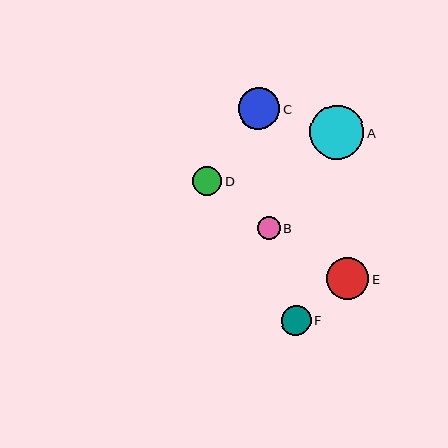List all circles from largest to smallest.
From largest to smallest: A, E, C, F, D, B.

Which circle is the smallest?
Circle B is the smallest with a size of approximately 23 pixels.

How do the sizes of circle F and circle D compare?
Circle F and circle D are approximately the same size.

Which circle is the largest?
Circle A is the largest with a size of approximately 54 pixels.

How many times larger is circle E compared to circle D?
Circle E is approximately 1.4 times the size of circle D.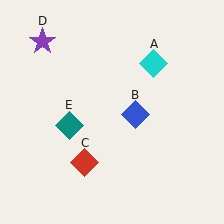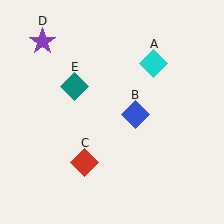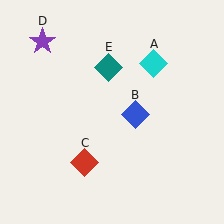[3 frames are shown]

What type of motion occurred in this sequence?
The teal diamond (object E) rotated clockwise around the center of the scene.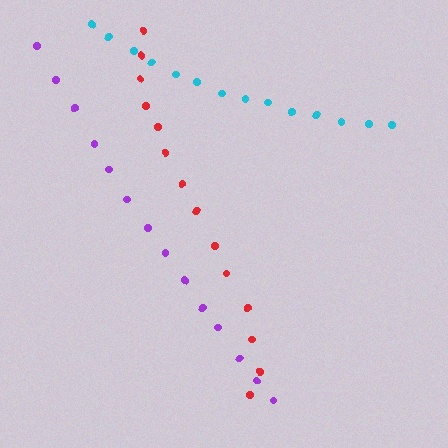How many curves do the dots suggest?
There are 3 distinct paths.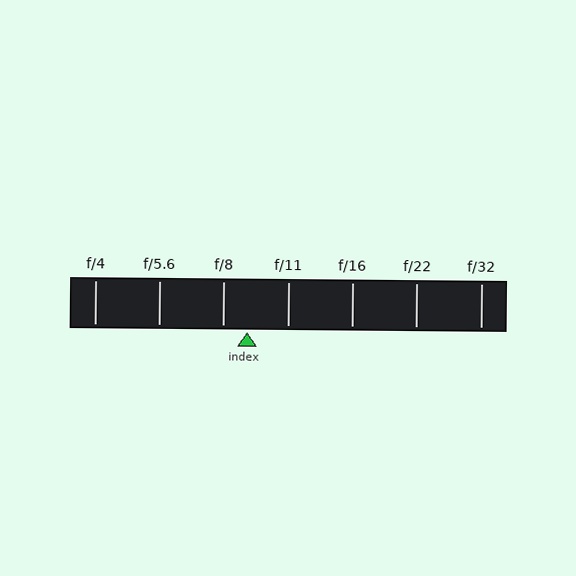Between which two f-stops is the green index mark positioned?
The index mark is between f/8 and f/11.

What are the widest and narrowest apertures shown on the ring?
The widest aperture shown is f/4 and the narrowest is f/32.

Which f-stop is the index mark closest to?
The index mark is closest to f/8.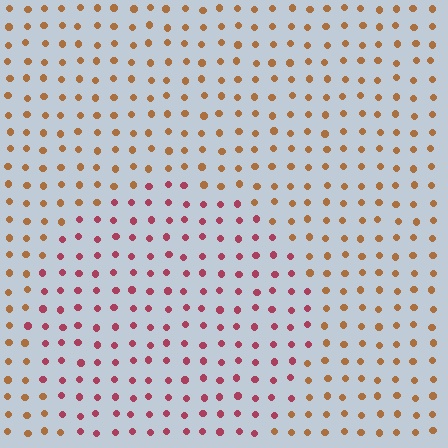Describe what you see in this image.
The image is filled with small brown elements in a uniform arrangement. A circle-shaped region is visible where the elements are tinted to a slightly different hue, forming a subtle color boundary.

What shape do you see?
I see a circle.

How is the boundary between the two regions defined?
The boundary is defined purely by a slight shift in hue (about 45 degrees). Spacing, size, and orientation are identical on both sides.